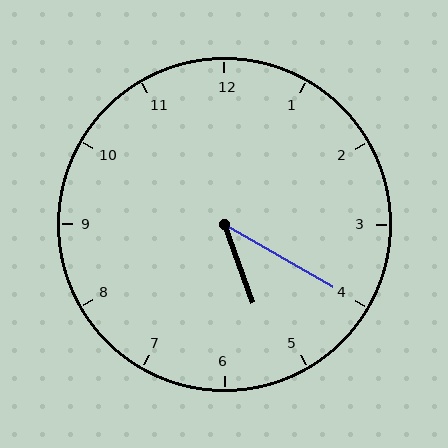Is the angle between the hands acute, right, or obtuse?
It is acute.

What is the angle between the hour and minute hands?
Approximately 40 degrees.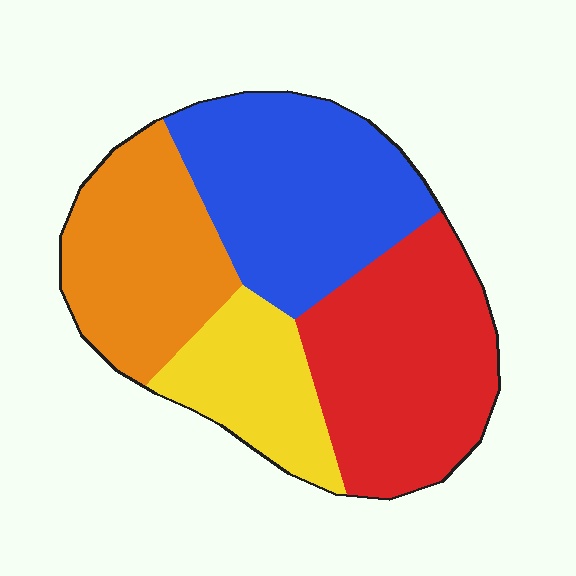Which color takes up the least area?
Yellow, at roughly 15%.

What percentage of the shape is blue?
Blue covers roughly 30% of the shape.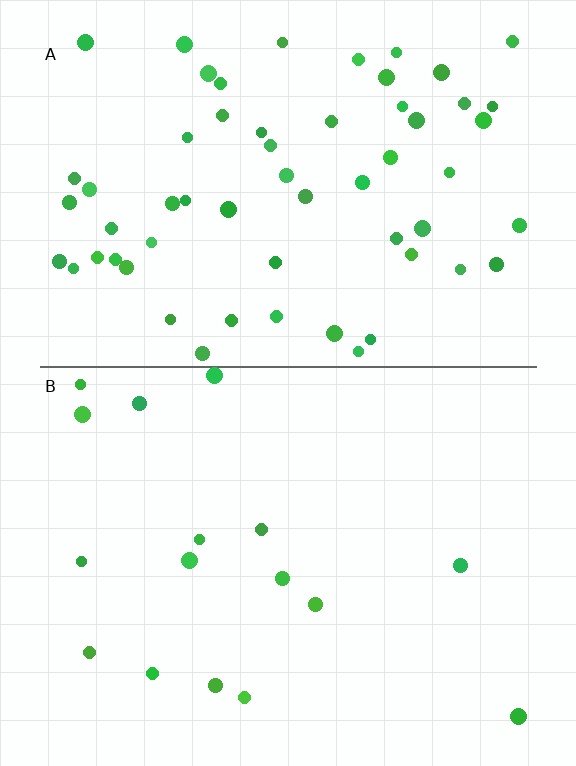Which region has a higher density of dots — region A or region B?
A (the top).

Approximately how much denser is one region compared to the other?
Approximately 3.6× — region A over region B.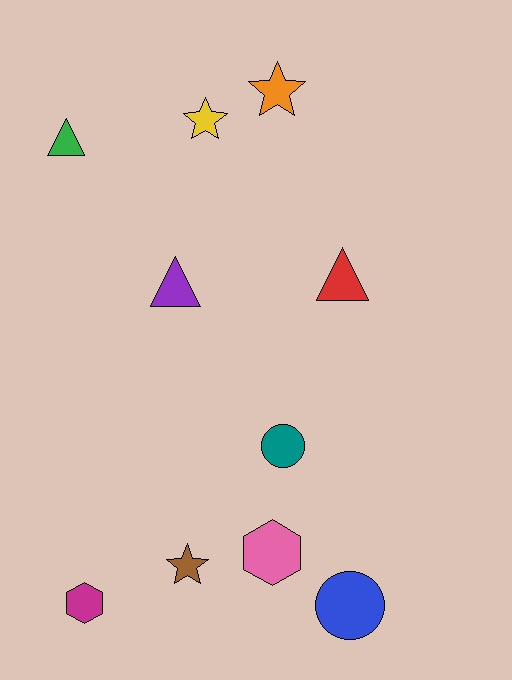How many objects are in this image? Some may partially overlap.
There are 10 objects.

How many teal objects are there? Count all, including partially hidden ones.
There is 1 teal object.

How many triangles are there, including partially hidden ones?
There are 3 triangles.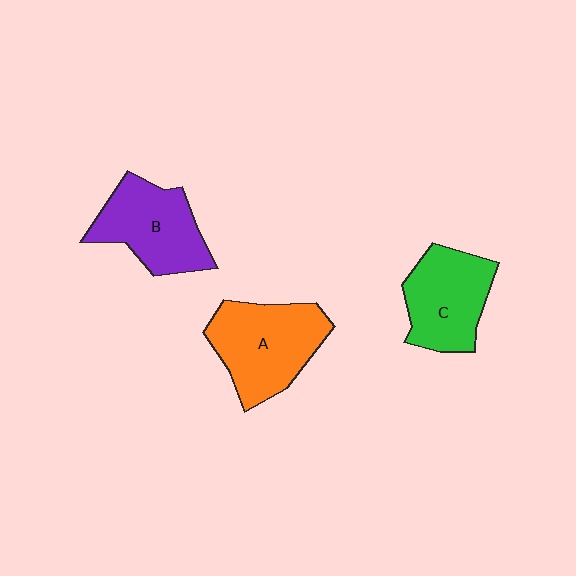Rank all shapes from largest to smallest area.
From largest to smallest: A (orange), B (purple), C (green).